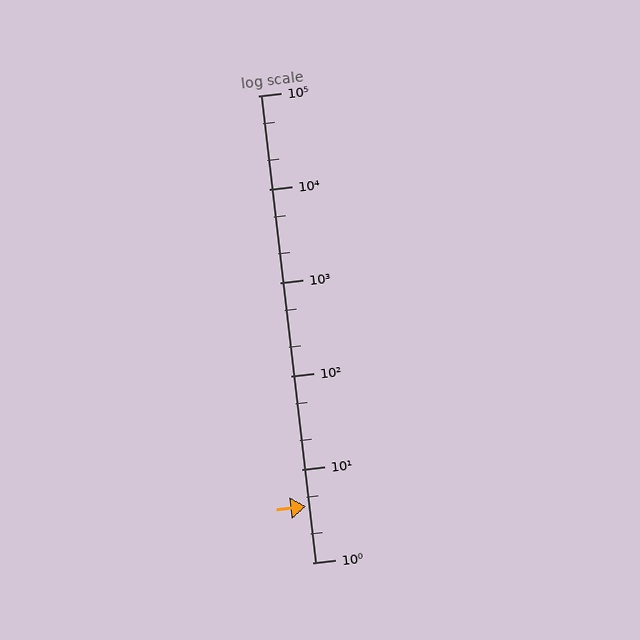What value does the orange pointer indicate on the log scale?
The pointer indicates approximately 4.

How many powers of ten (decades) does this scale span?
The scale spans 5 decades, from 1 to 100000.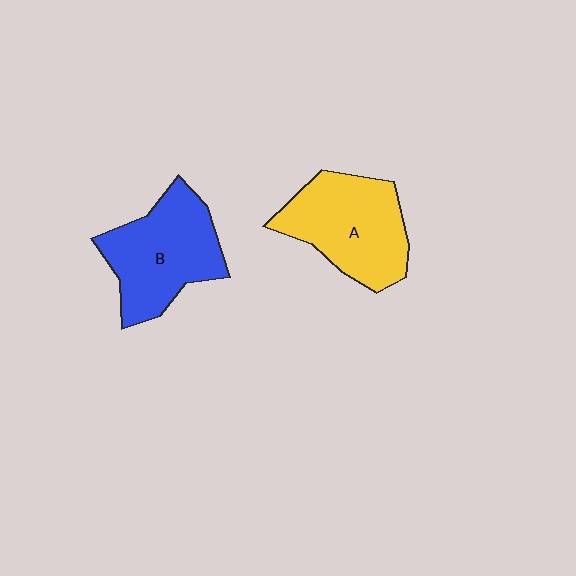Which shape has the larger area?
Shape A (yellow).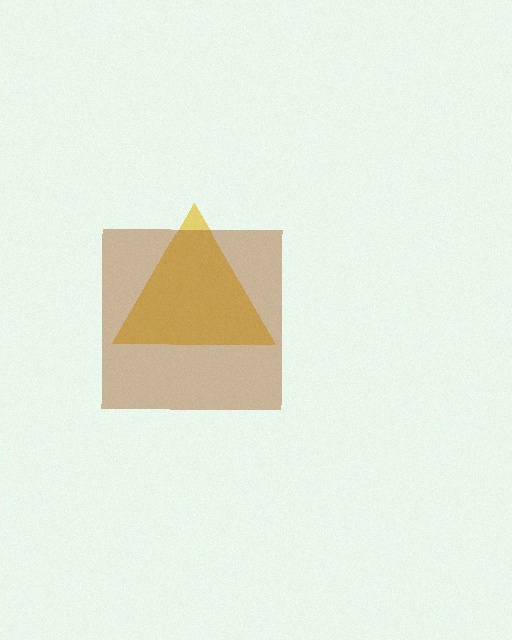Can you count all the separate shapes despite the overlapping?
Yes, there are 2 separate shapes.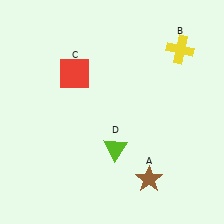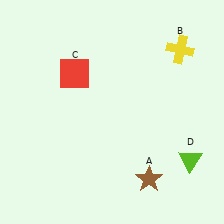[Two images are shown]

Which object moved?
The lime triangle (D) moved right.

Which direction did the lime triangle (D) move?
The lime triangle (D) moved right.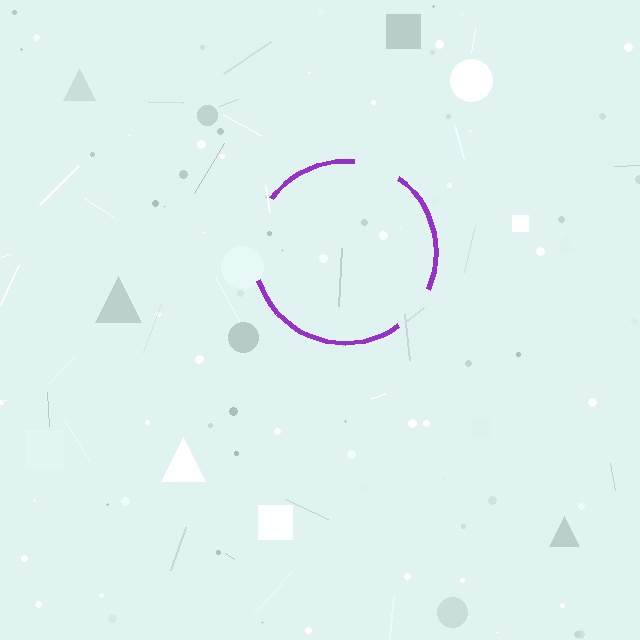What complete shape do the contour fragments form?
The contour fragments form a circle.